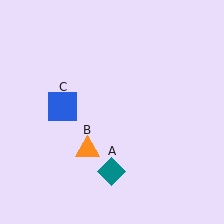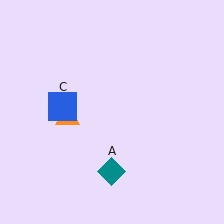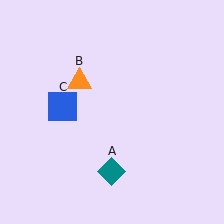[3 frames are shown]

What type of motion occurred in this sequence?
The orange triangle (object B) rotated clockwise around the center of the scene.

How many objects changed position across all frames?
1 object changed position: orange triangle (object B).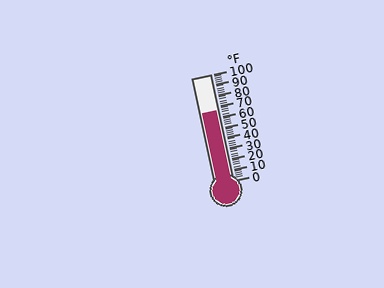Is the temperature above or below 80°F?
The temperature is below 80°F.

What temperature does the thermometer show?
The thermometer shows approximately 66°F.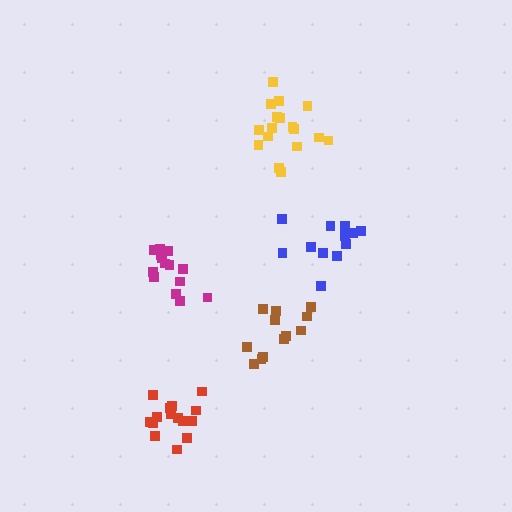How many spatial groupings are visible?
There are 5 spatial groupings.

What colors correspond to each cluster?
The clusters are colored: blue, brown, yellow, magenta, red.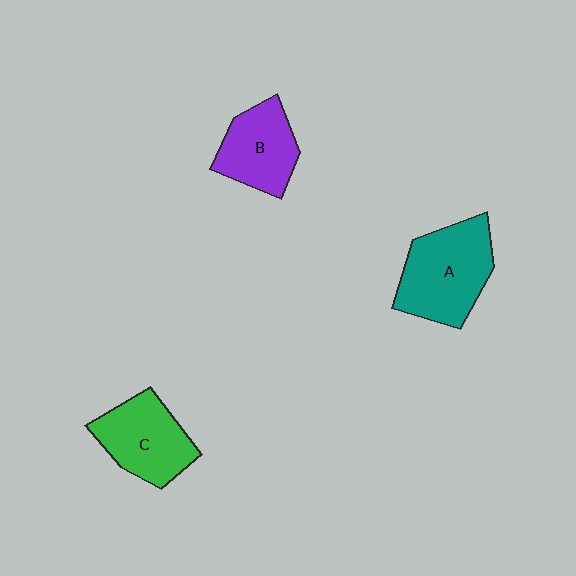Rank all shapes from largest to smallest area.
From largest to smallest: A (teal), C (green), B (purple).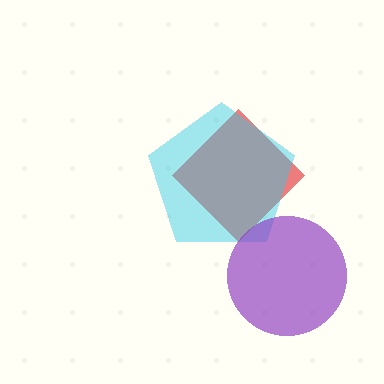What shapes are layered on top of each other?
The layered shapes are: a red diamond, a cyan pentagon, a purple circle.